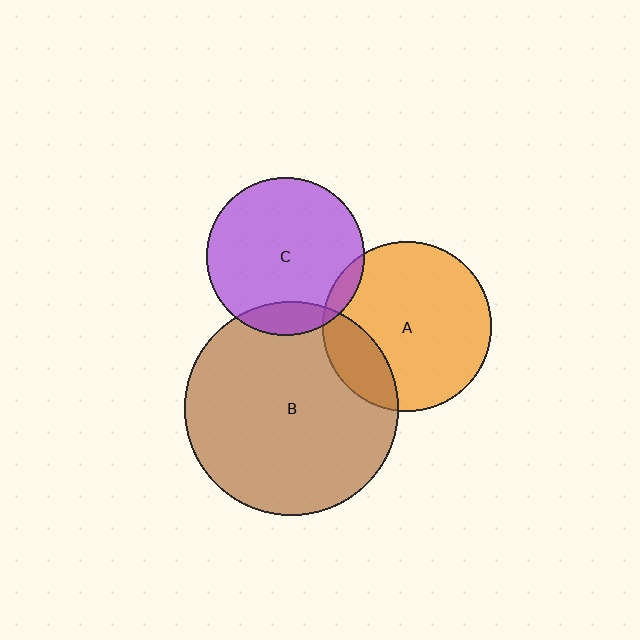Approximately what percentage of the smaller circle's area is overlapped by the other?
Approximately 10%.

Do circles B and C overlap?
Yes.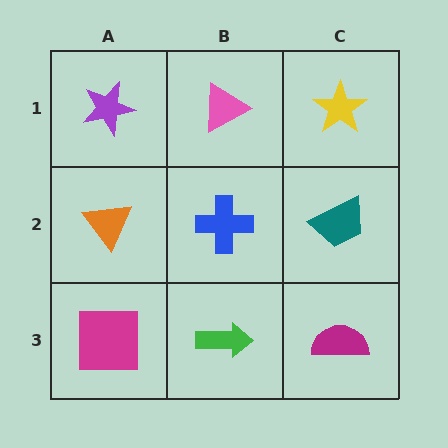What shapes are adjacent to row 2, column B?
A pink triangle (row 1, column B), a green arrow (row 3, column B), an orange triangle (row 2, column A), a teal trapezoid (row 2, column C).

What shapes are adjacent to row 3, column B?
A blue cross (row 2, column B), a magenta square (row 3, column A), a magenta semicircle (row 3, column C).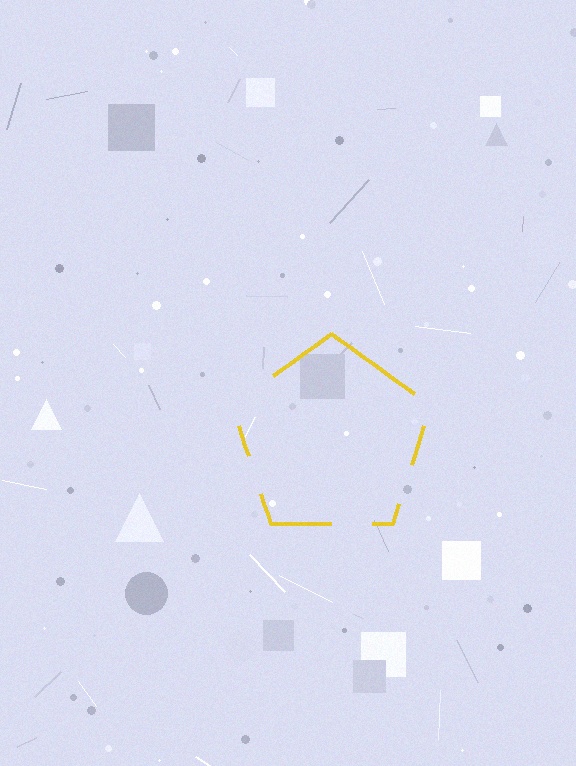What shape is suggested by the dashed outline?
The dashed outline suggests a pentagon.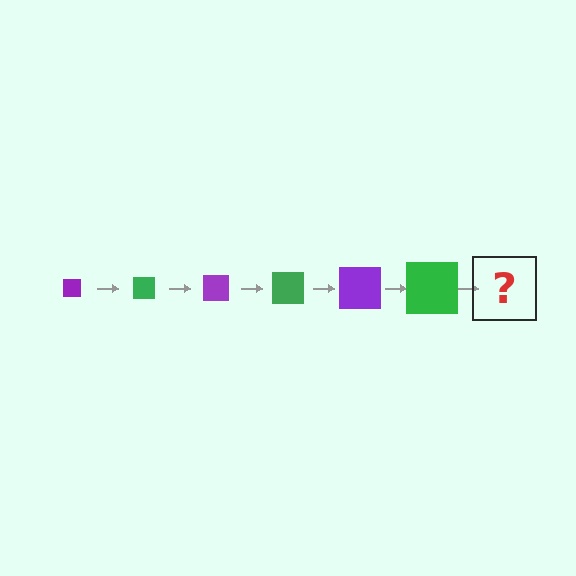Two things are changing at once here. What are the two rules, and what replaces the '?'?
The two rules are that the square grows larger each step and the color cycles through purple and green. The '?' should be a purple square, larger than the previous one.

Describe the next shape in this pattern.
It should be a purple square, larger than the previous one.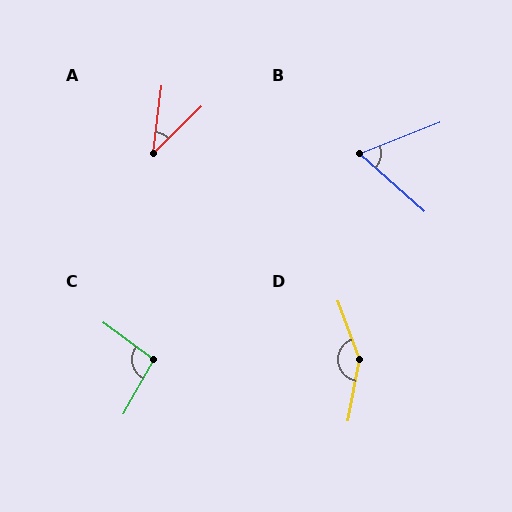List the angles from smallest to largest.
A (39°), B (63°), C (98°), D (149°).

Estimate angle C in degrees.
Approximately 98 degrees.